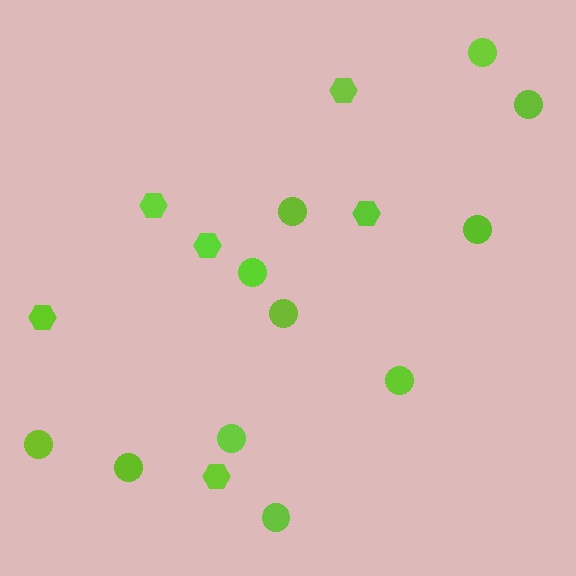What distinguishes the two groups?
There are 2 groups: one group of hexagons (6) and one group of circles (11).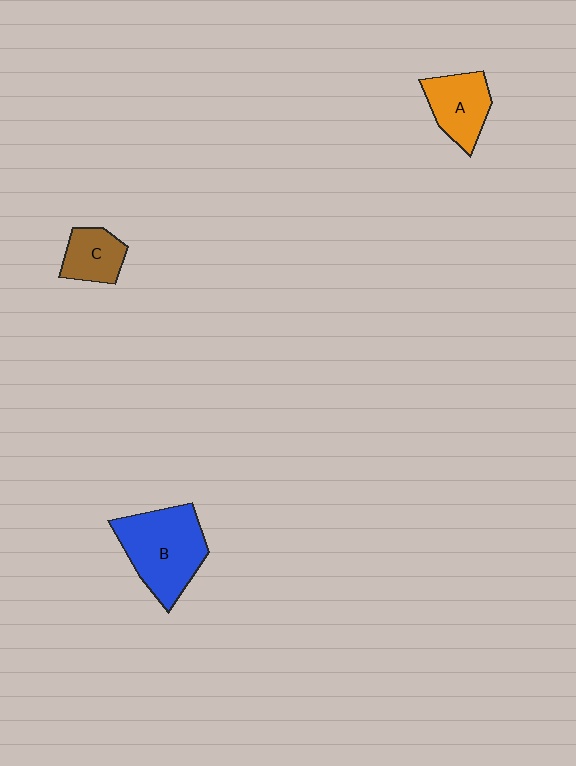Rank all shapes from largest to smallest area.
From largest to smallest: B (blue), A (orange), C (brown).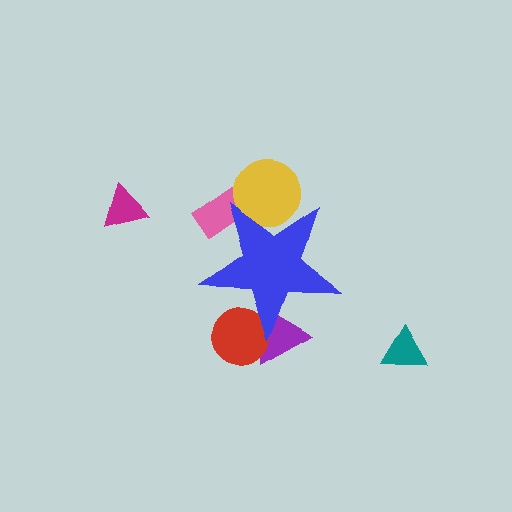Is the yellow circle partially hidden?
Yes, the yellow circle is partially hidden behind the blue star.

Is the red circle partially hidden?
Yes, the red circle is partially hidden behind the blue star.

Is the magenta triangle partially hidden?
No, the magenta triangle is fully visible.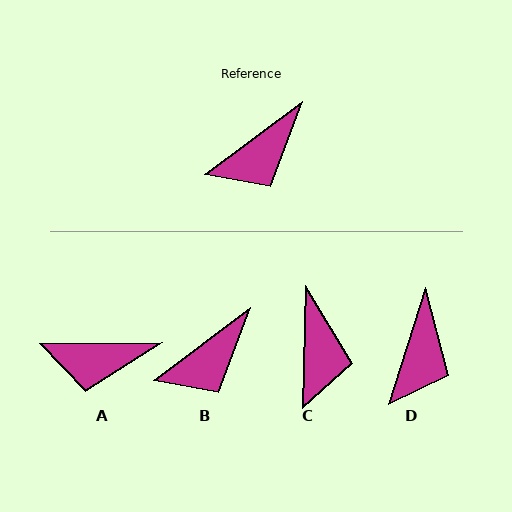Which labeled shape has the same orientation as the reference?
B.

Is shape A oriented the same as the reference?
No, it is off by about 37 degrees.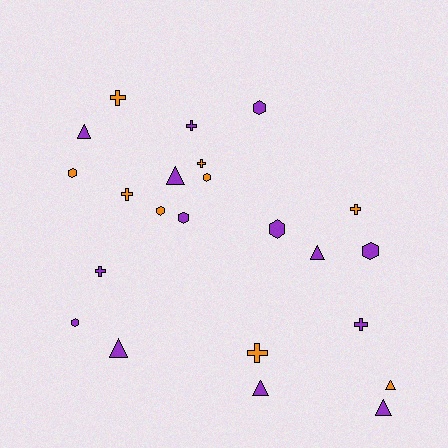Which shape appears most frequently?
Cross, with 8 objects.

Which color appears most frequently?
Purple, with 14 objects.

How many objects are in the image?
There are 23 objects.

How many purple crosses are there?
There are 3 purple crosses.